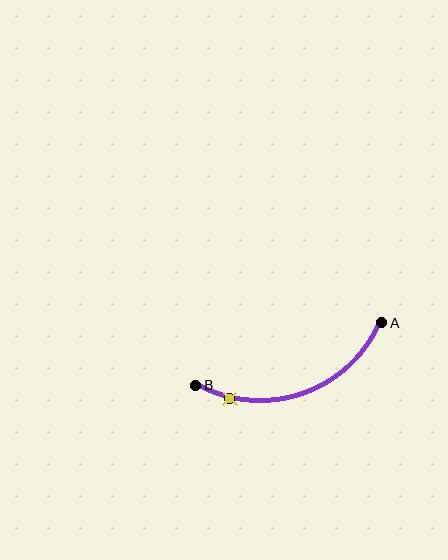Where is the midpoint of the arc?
The arc midpoint is the point on the curve farthest from the straight line joining A and B. It sits below that line.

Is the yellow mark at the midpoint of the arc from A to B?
No. The yellow mark lies on the arc but is closer to endpoint B. The arc midpoint would be at the point on the curve equidistant along the arc from both A and B.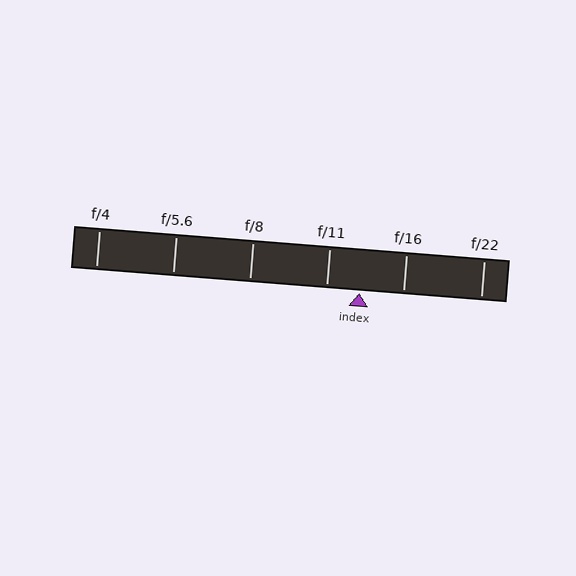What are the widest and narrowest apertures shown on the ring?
The widest aperture shown is f/4 and the narrowest is f/22.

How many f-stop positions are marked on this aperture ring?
There are 6 f-stop positions marked.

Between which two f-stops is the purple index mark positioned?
The index mark is between f/11 and f/16.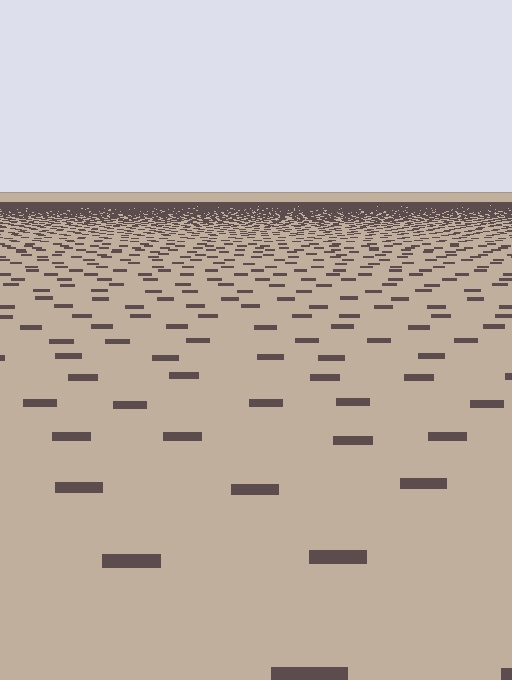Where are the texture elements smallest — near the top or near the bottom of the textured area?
Near the top.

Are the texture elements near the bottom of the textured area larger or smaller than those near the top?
Larger. Near the bottom, elements are closer to the viewer and appear at a bigger on-screen size.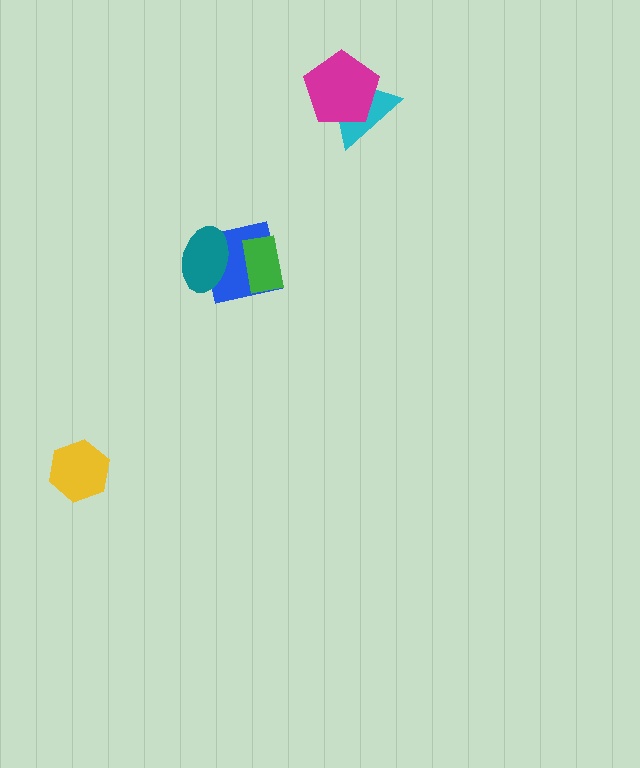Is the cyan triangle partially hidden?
Yes, it is partially covered by another shape.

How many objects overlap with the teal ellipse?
1 object overlaps with the teal ellipse.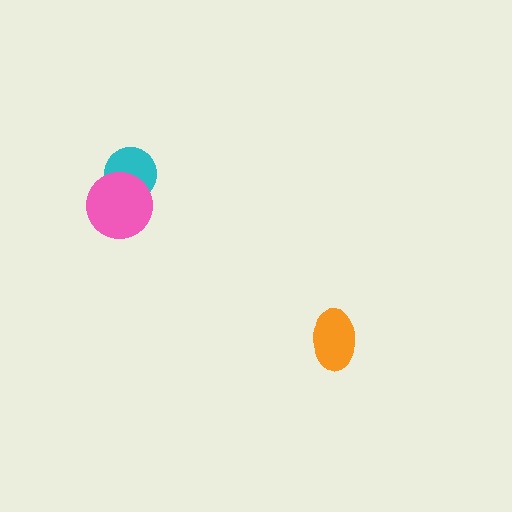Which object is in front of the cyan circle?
The pink circle is in front of the cyan circle.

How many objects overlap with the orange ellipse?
0 objects overlap with the orange ellipse.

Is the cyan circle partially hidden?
Yes, it is partially covered by another shape.